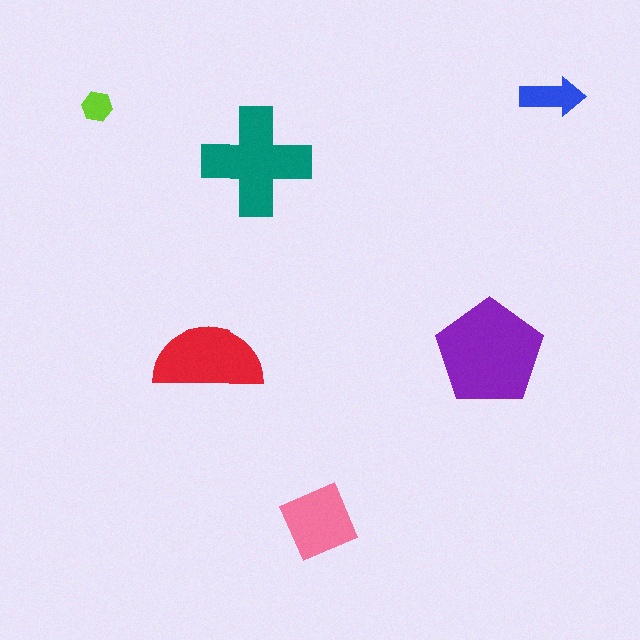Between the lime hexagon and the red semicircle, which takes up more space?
The red semicircle.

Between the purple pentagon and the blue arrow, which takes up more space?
The purple pentagon.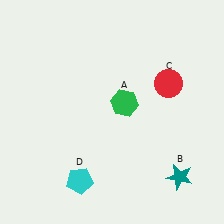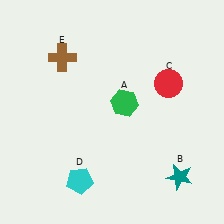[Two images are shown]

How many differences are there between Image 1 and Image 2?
There is 1 difference between the two images.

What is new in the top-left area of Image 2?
A brown cross (E) was added in the top-left area of Image 2.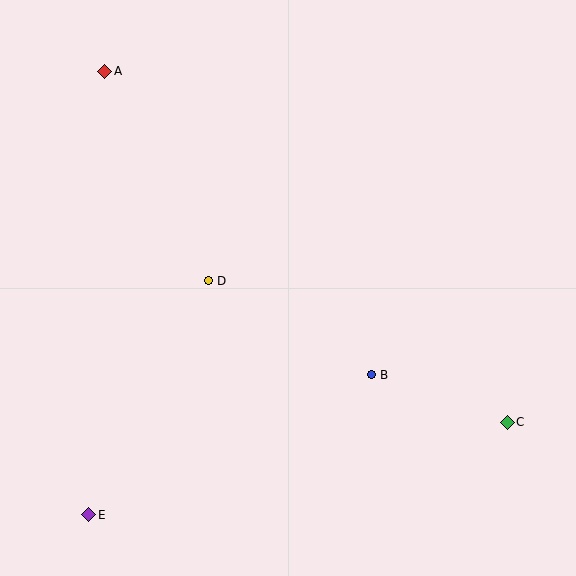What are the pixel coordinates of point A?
Point A is at (105, 71).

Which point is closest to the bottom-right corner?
Point C is closest to the bottom-right corner.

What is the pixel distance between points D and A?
The distance between D and A is 234 pixels.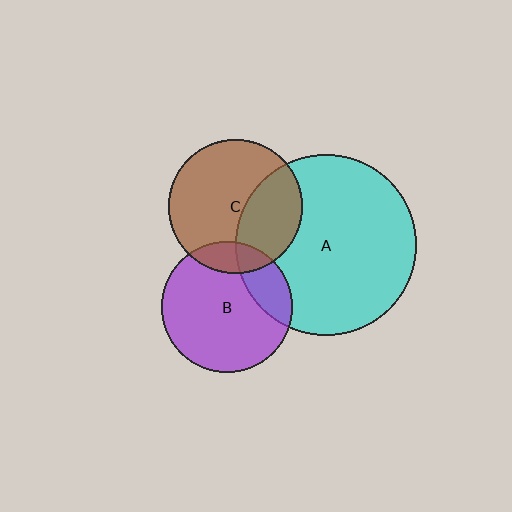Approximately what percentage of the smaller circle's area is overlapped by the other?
Approximately 15%.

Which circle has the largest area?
Circle A (cyan).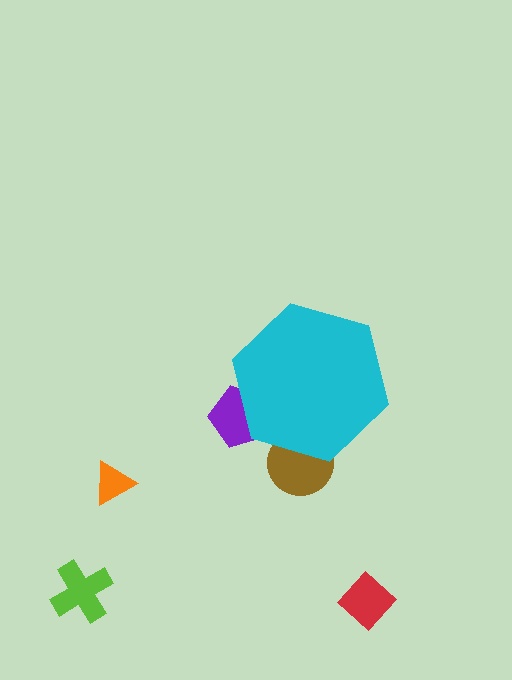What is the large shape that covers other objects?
A cyan hexagon.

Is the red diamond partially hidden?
No, the red diamond is fully visible.